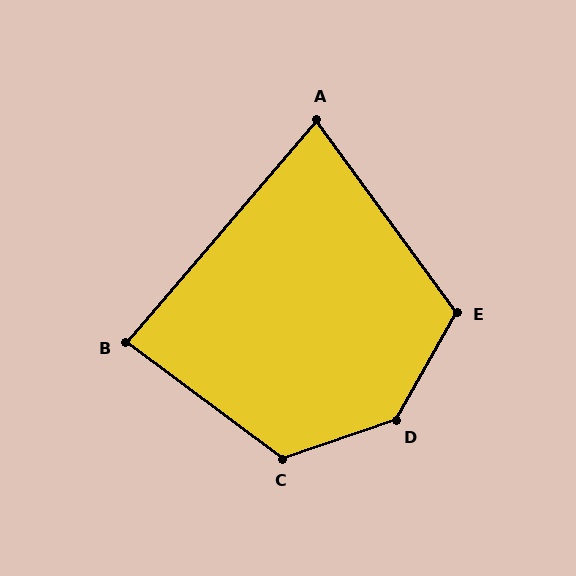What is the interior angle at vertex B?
Approximately 86 degrees (approximately right).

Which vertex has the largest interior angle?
D, at approximately 138 degrees.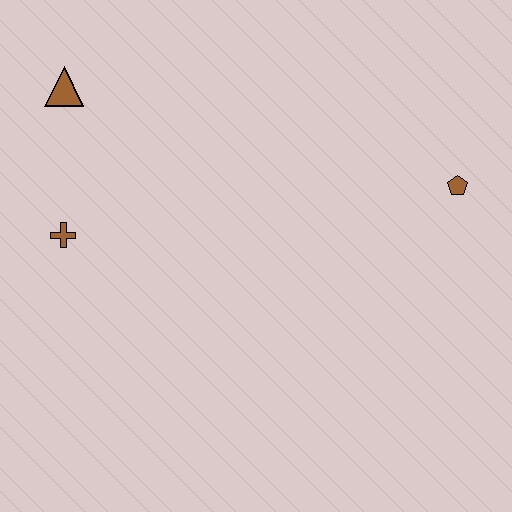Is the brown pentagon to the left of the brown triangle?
No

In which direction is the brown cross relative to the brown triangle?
The brown cross is below the brown triangle.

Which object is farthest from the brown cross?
The brown pentagon is farthest from the brown cross.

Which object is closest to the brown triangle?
The brown cross is closest to the brown triangle.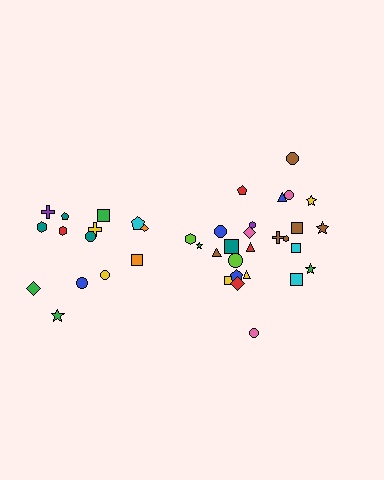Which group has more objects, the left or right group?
The right group.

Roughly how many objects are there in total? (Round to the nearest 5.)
Roughly 40 objects in total.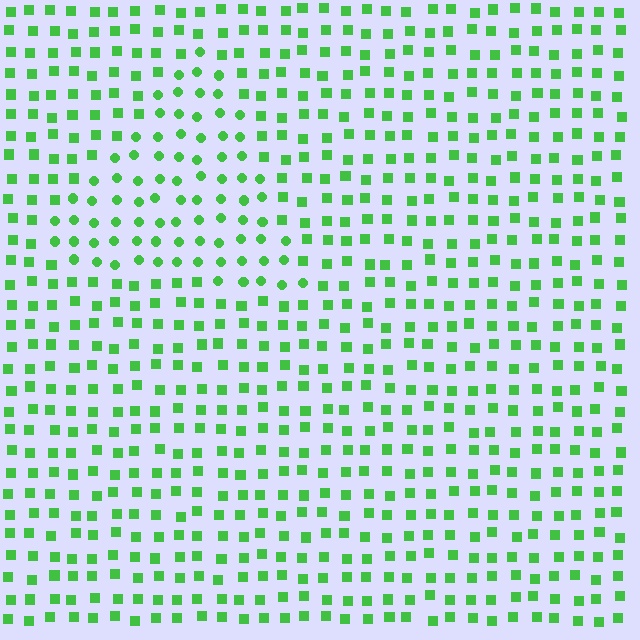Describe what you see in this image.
The image is filled with small green elements arranged in a uniform grid. A triangle-shaped region contains circles, while the surrounding area contains squares. The boundary is defined purely by the change in element shape.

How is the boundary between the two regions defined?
The boundary is defined by a change in element shape: circles inside vs. squares outside. All elements share the same color and spacing.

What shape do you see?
I see a triangle.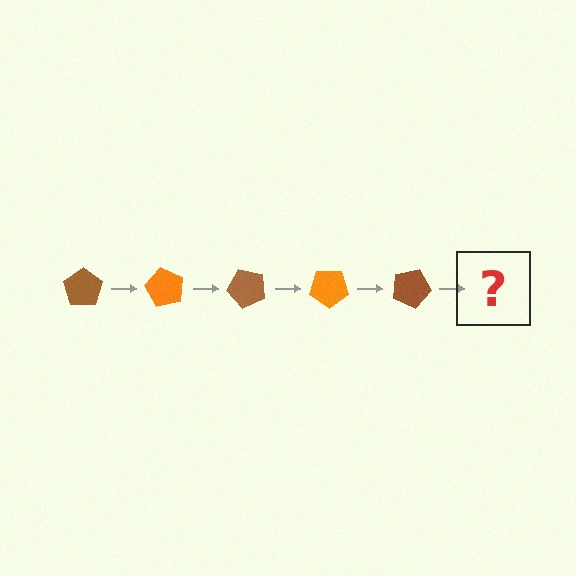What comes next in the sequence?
The next element should be an orange pentagon, rotated 300 degrees from the start.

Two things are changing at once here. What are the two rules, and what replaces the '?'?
The two rules are that it rotates 60 degrees each step and the color cycles through brown and orange. The '?' should be an orange pentagon, rotated 300 degrees from the start.